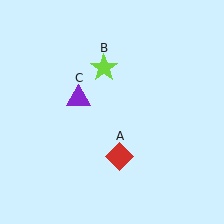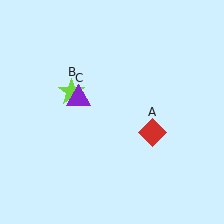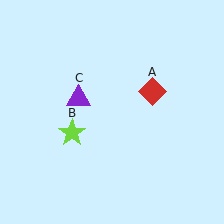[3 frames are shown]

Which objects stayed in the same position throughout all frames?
Purple triangle (object C) remained stationary.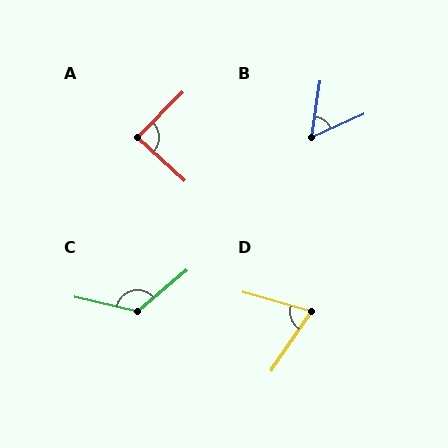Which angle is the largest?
C, at approximately 127 degrees.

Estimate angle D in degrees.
Approximately 71 degrees.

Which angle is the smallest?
B, at approximately 57 degrees.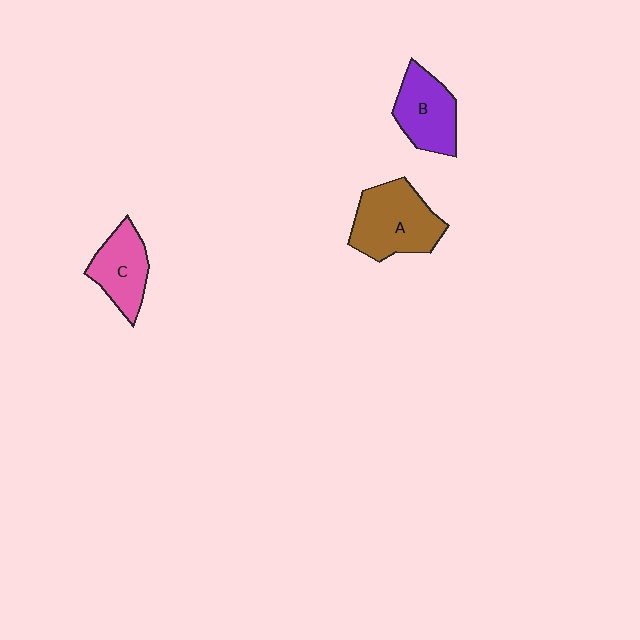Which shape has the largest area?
Shape A (brown).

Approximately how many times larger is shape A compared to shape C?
Approximately 1.4 times.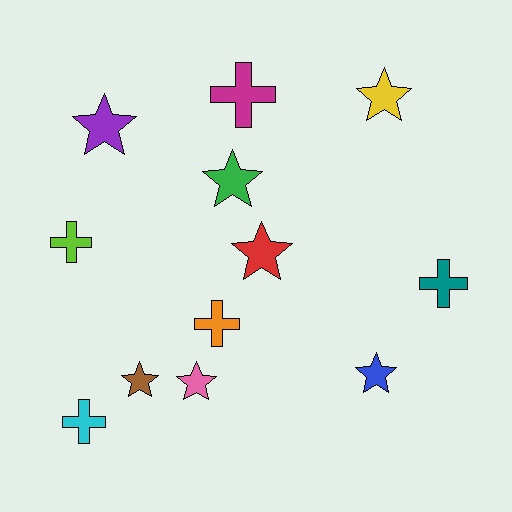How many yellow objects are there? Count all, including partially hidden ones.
There is 1 yellow object.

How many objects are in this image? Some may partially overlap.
There are 12 objects.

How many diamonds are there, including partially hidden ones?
There are no diamonds.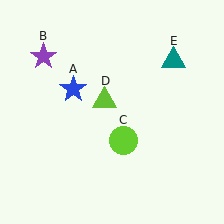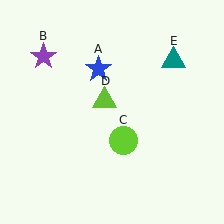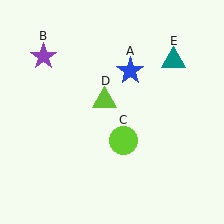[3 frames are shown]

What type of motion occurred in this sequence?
The blue star (object A) rotated clockwise around the center of the scene.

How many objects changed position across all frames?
1 object changed position: blue star (object A).